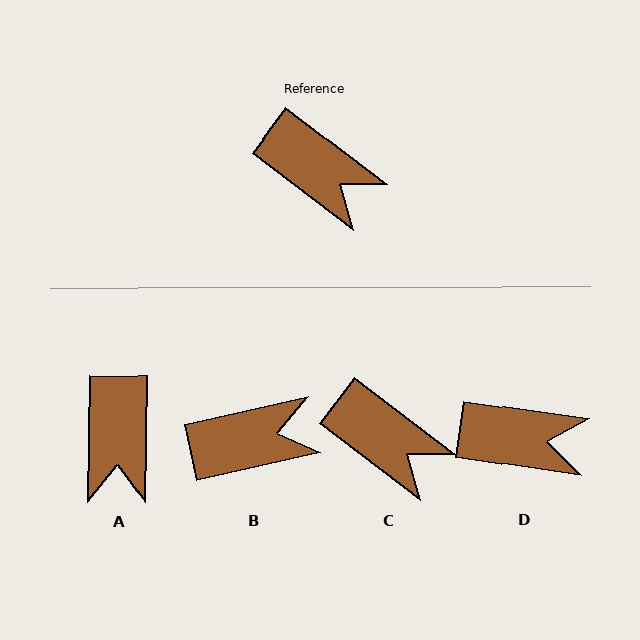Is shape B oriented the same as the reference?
No, it is off by about 50 degrees.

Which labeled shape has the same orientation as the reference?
C.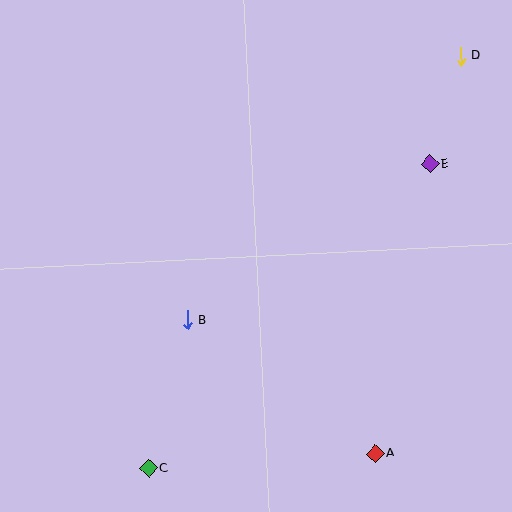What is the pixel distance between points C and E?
The distance between C and E is 414 pixels.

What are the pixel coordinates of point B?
Point B is at (187, 320).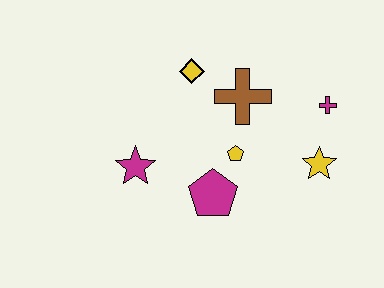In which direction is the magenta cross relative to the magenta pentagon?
The magenta cross is to the right of the magenta pentagon.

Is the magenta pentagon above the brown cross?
No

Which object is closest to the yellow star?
The magenta cross is closest to the yellow star.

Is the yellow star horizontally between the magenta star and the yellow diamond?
No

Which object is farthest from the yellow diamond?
The yellow star is farthest from the yellow diamond.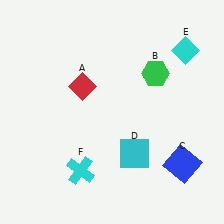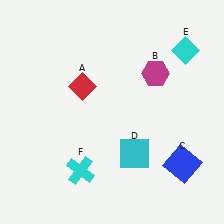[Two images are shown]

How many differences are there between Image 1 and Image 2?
There is 1 difference between the two images.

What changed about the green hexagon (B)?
In Image 1, B is green. In Image 2, it changed to magenta.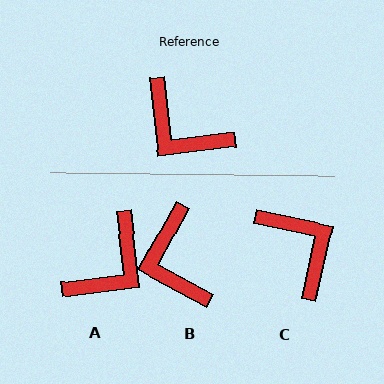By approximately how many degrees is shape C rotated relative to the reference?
Approximately 161 degrees counter-clockwise.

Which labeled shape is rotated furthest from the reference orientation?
C, about 161 degrees away.